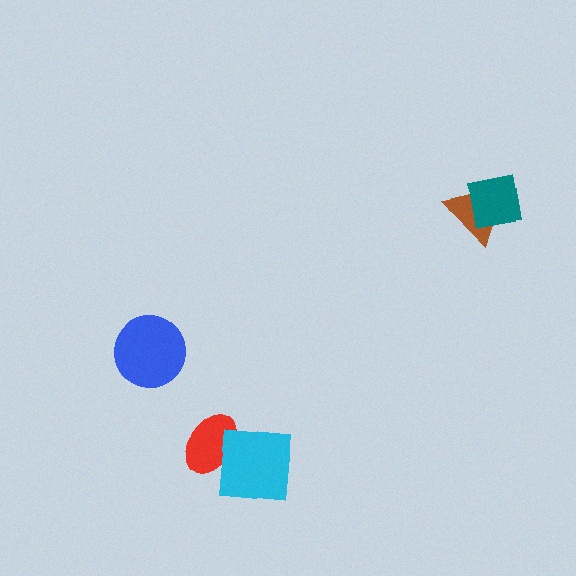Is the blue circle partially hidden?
No, no other shape covers it.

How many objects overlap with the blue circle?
0 objects overlap with the blue circle.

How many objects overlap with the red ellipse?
1 object overlaps with the red ellipse.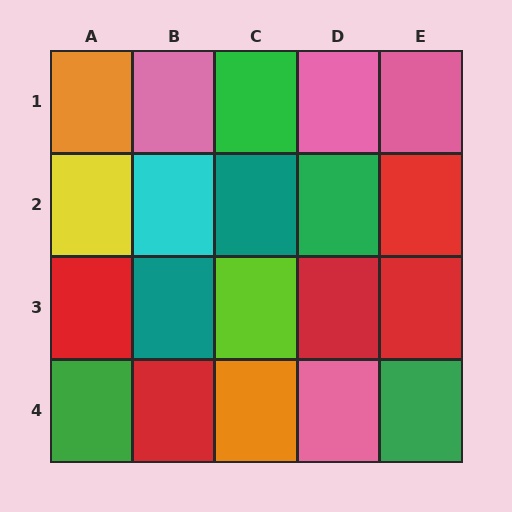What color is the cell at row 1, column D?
Pink.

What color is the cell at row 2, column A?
Yellow.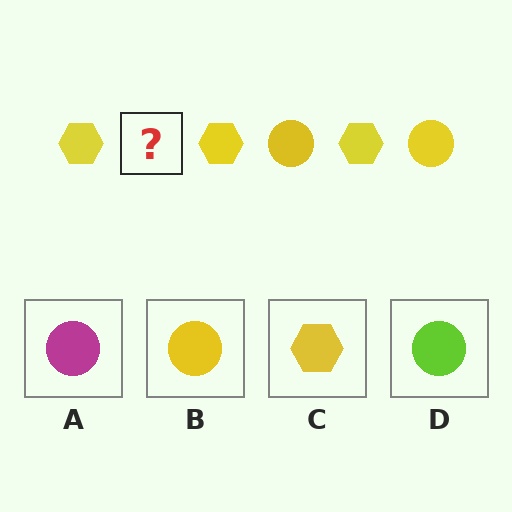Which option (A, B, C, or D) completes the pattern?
B.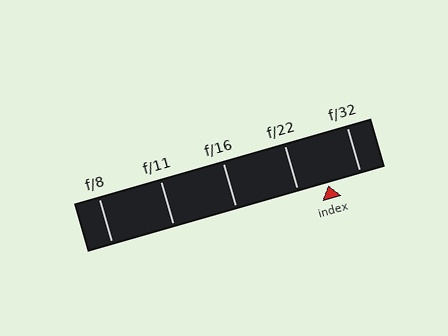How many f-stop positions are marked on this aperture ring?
There are 5 f-stop positions marked.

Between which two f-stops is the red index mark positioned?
The index mark is between f/22 and f/32.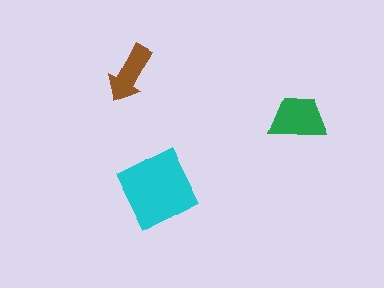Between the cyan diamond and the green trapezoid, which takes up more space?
The cyan diamond.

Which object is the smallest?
The brown arrow.